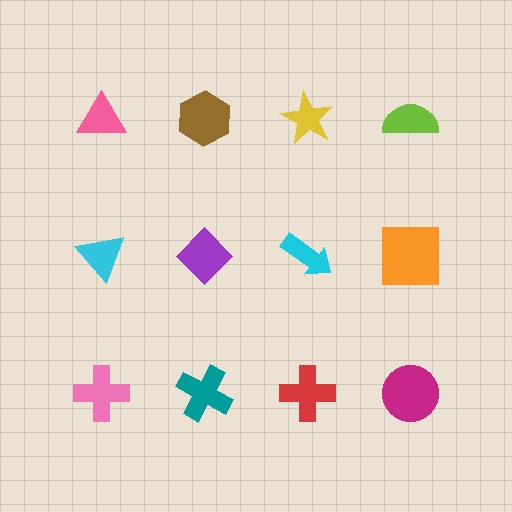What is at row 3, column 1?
A pink cross.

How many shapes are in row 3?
4 shapes.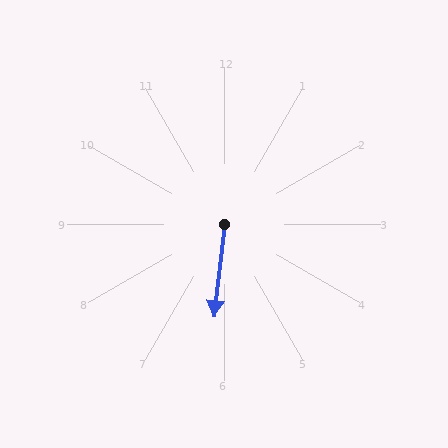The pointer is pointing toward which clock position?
Roughly 6 o'clock.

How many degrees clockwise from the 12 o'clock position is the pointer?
Approximately 186 degrees.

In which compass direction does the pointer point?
South.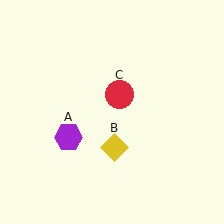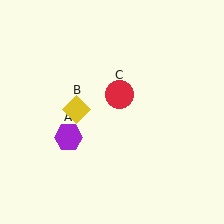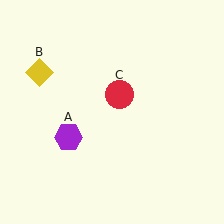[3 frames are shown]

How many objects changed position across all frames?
1 object changed position: yellow diamond (object B).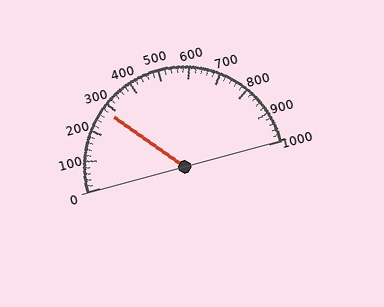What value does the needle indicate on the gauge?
The needle indicates approximately 280.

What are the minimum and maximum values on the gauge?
The gauge ranges from 0 to 1000.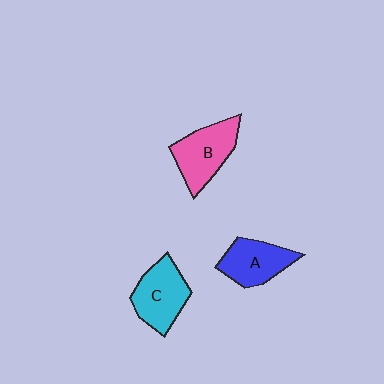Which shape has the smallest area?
Shape A (blue).